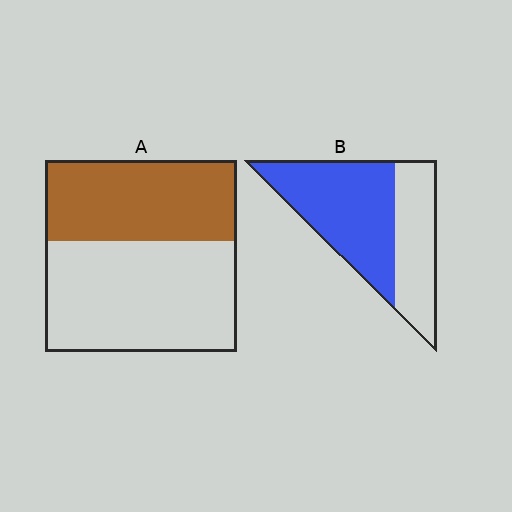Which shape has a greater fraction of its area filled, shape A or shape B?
Shape B.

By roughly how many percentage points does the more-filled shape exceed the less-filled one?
By roughly 20 percentage points (B over A).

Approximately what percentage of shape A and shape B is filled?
A is approximately 40% and B is approximately 60%.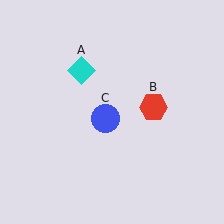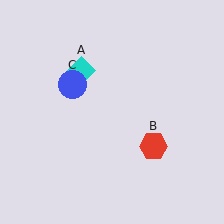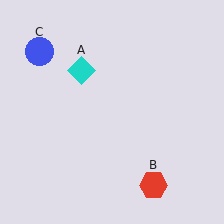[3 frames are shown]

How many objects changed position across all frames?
2 objects changed position: red hexagon (object B), blue circle (object C).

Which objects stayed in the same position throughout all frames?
Cyan diamond (object A) remained stationary.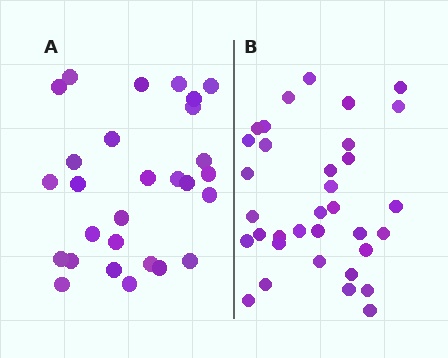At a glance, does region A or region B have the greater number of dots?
Region B (the right region) has more dots.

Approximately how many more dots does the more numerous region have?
Region B has about 6 more dots than region A.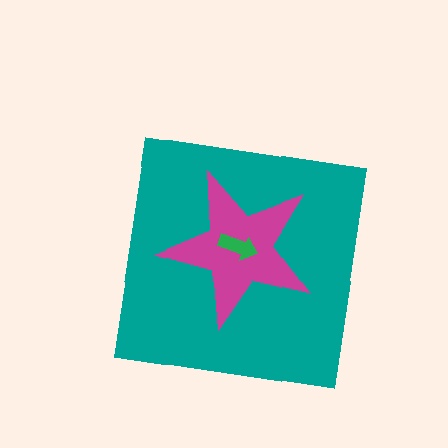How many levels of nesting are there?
3.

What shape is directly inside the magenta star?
The green arrow.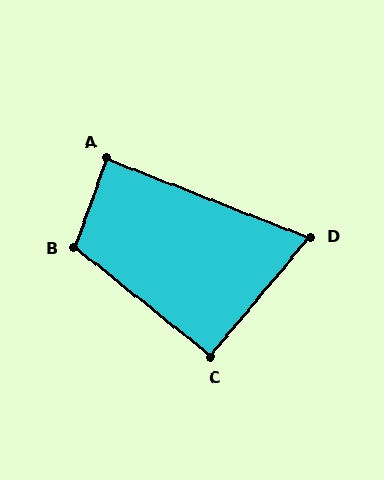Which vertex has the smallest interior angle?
D, at approximately 72 degrees.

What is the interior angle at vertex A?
Approximately 89 degrees (approximately right).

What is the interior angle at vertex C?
Approximately 91 degrees (approximately right).